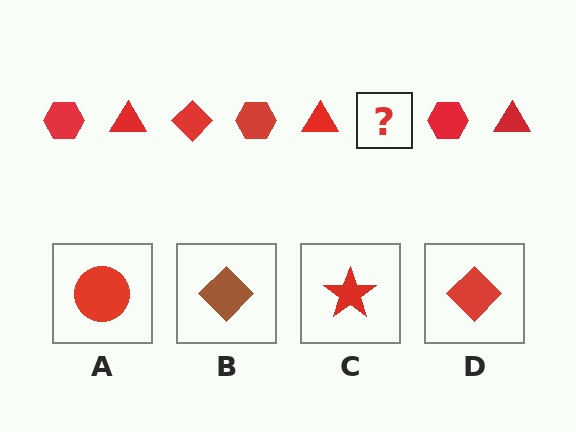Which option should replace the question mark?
Option D.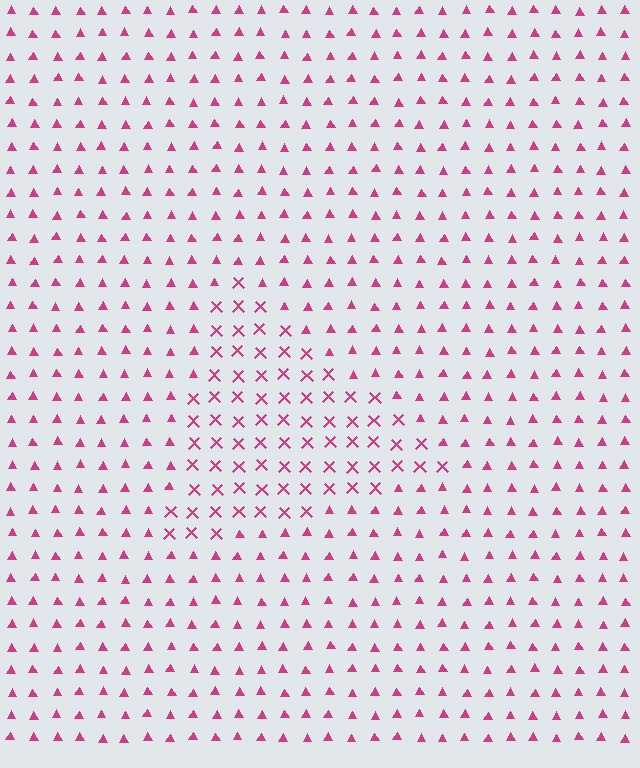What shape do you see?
I see a triangle.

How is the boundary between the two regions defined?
The boundary is defined by a change in element shape: X marks inside vs. triangles outside. All elements share the same color and spacing.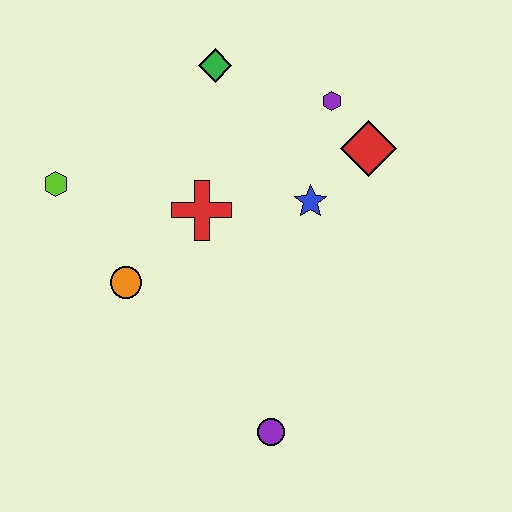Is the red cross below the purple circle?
No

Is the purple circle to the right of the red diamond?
No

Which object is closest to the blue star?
The red diamond is closest to the blue star.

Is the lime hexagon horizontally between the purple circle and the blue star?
No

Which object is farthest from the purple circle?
The green diamond is farthest from the purple circle.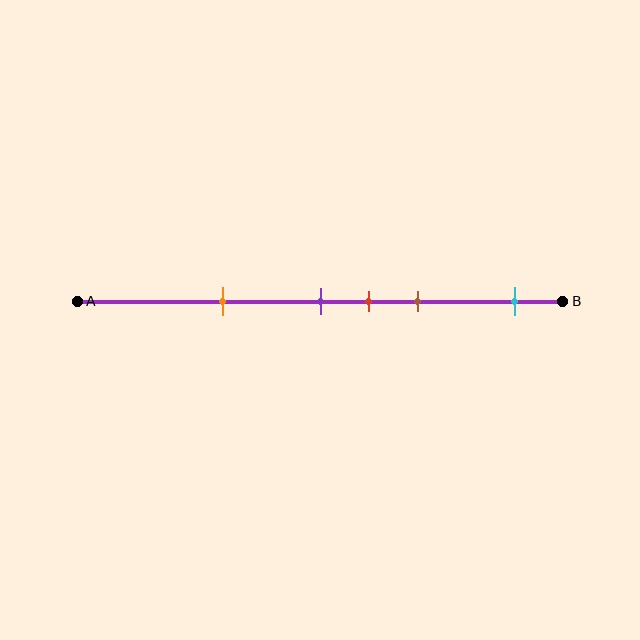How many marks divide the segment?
There are 5 marks dividing the segment.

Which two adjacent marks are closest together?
The purple and red marks are the closest adjacent pair.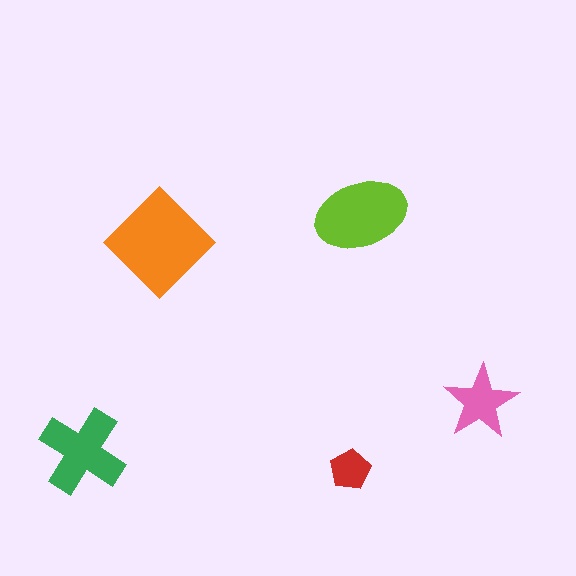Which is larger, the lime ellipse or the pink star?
The lime ellipse.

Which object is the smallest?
The red pentagon.